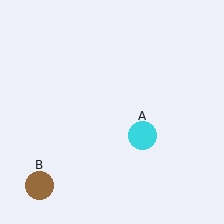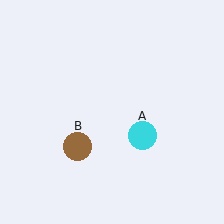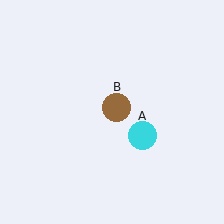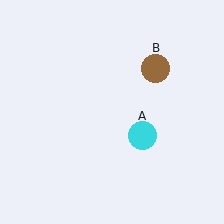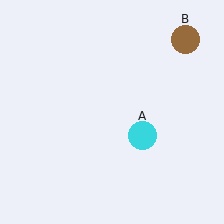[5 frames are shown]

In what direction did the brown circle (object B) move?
The brown circle (object B) moved up and to the right.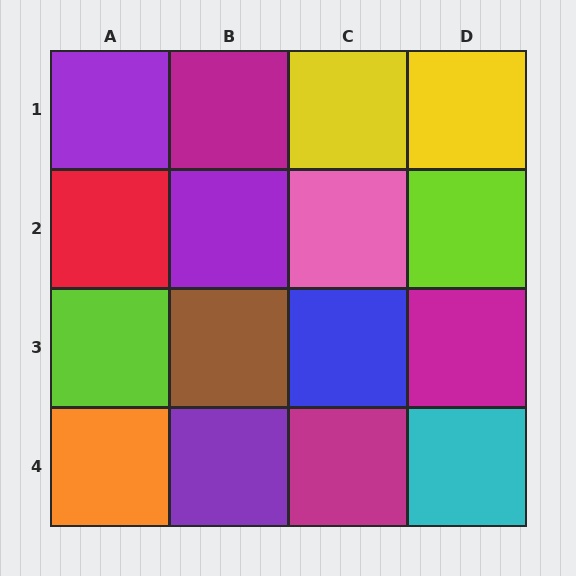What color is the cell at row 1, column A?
Purple.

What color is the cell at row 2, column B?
Purple.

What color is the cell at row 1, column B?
Magenta.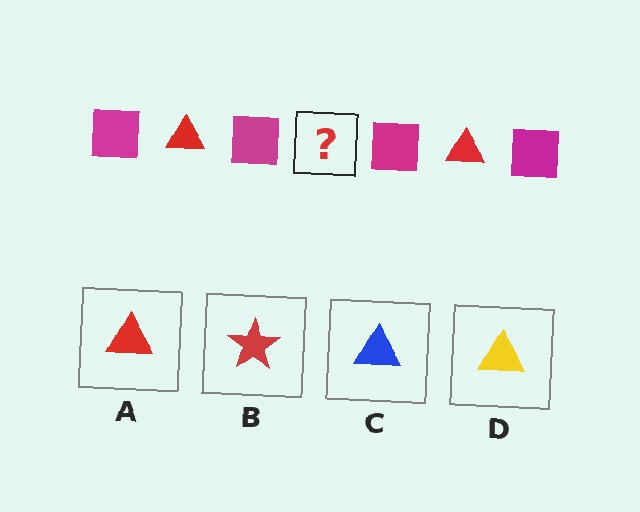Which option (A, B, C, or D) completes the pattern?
A.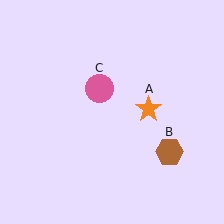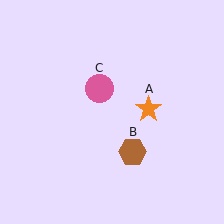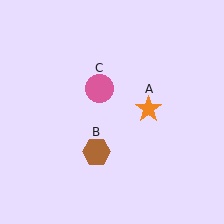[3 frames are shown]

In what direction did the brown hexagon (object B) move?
The brown hexagon (object B) moved left.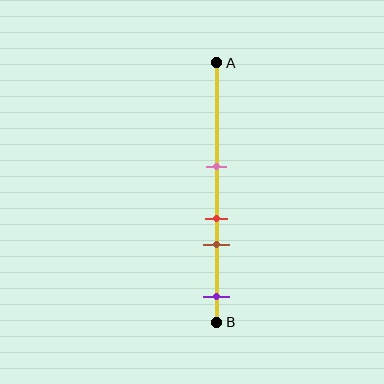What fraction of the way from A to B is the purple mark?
The purple mark is approximately 90% (0.9) of the way from A to B.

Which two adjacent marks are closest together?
The red and brown marks are the closest adjacent pair.